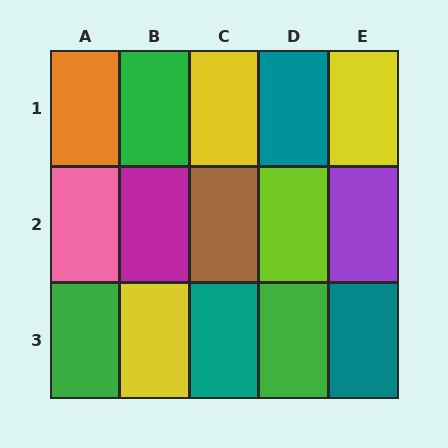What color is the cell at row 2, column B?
Magenta.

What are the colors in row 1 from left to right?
Orange, green, yellow, teal, yellow.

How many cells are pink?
1 cell is pink.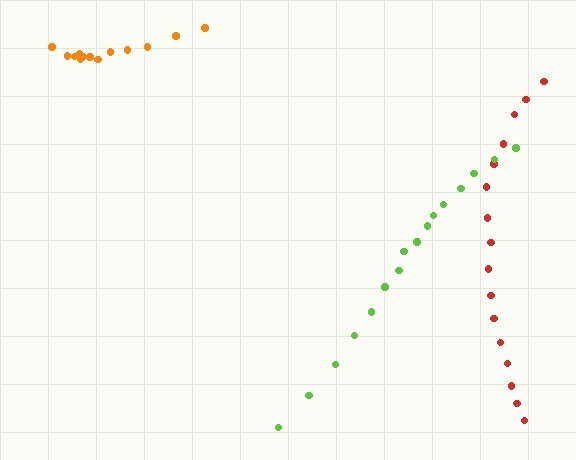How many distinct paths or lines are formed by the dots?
There are 3 distinct paths.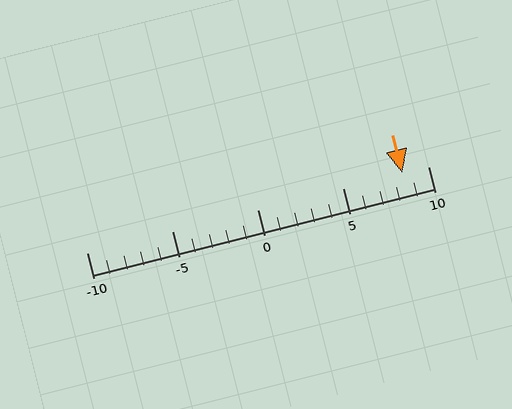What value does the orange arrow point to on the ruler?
The orange arrow points to approximately 8.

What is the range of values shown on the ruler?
The ruler shows values from -10 to 10.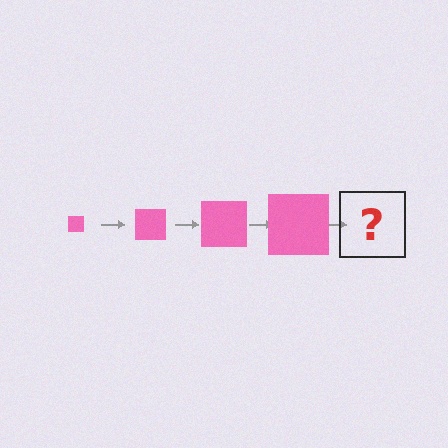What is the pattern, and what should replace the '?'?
The pattern is that the square gets progressively larger each step. The '?' should be a pink square, larger than the previous one.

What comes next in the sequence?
The next element should be a pink square, larger than the previous one.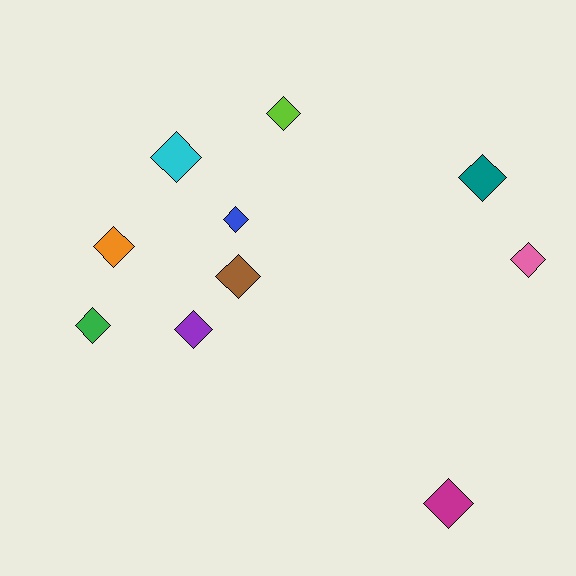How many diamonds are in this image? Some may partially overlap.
There are 10 diamonds.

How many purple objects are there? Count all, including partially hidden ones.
There is 1 purple object.